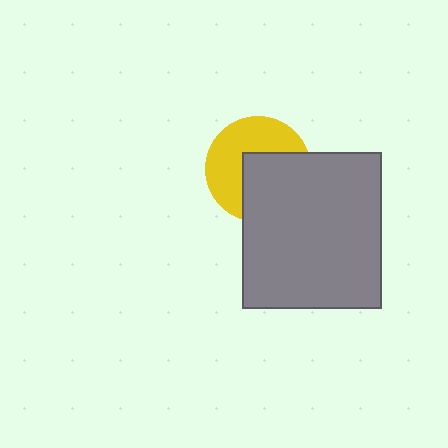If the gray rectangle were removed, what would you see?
You would see the complete yellow circle.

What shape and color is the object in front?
The object in front is a gray rectangle.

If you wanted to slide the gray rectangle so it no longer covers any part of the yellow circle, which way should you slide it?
Slide it toward the lower-right — that is the most direct way to separate the two shapes.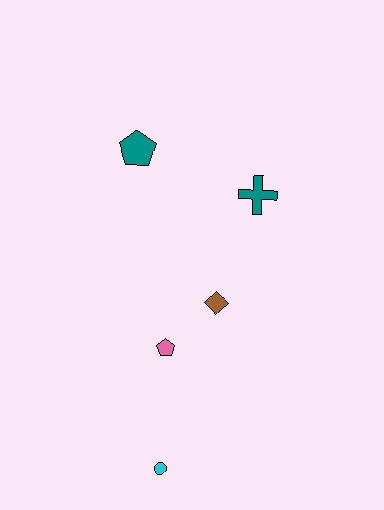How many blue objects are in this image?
There are no blue objects.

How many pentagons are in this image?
There are 2 pentagons.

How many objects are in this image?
There are 5 objects.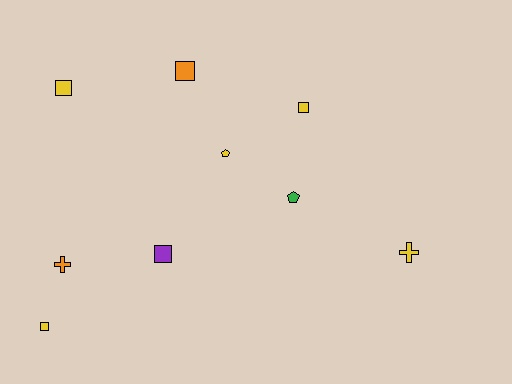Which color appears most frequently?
Yellow, with 5 objects.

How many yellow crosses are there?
There is 1 yellow cross.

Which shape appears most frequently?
Square, with 5 objects.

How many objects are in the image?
There are 9 objects.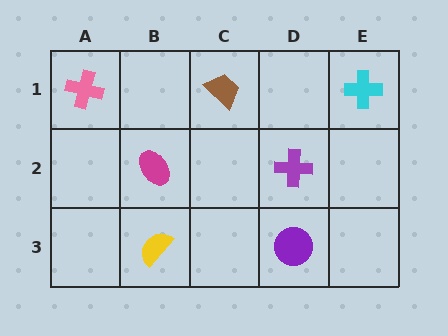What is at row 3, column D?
A purple circle.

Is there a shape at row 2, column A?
No, that cell is empty.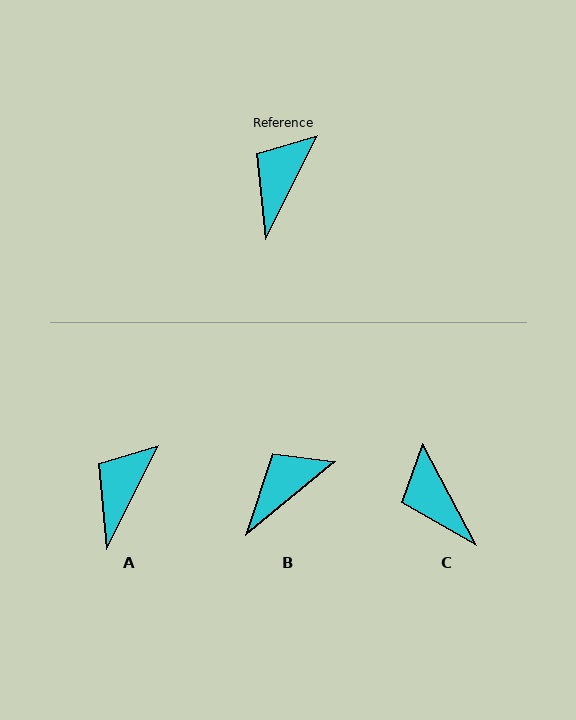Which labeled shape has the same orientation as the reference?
A.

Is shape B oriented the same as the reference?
No, it is off by about 24 degrees.